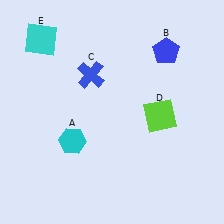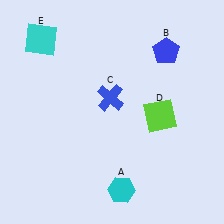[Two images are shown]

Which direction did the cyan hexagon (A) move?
The cyan hexagon (A) moved right.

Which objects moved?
The objects that moved are: the cyan hexagon (A), the blue cross (C).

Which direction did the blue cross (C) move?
The blue cross (C) moved down.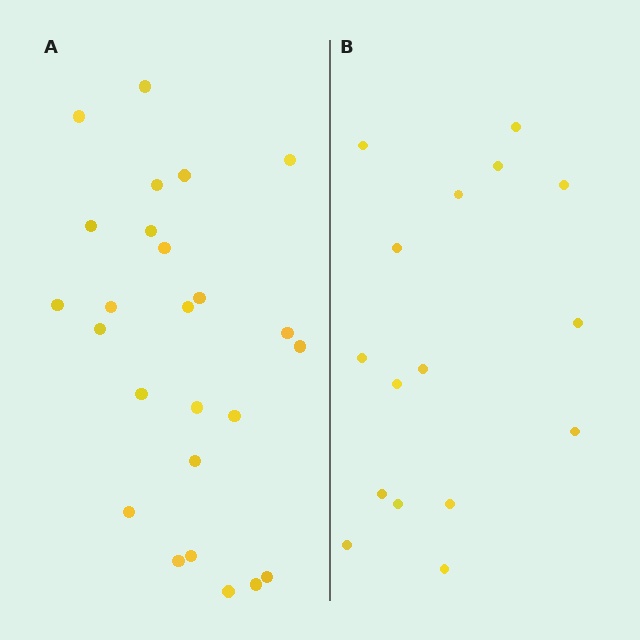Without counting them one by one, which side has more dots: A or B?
Region A (the left region) has more dots.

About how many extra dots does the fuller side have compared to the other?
Region A has roughly 8 or so more dots than region B.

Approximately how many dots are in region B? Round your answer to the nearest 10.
About 20 dots. (The exact count is 16, which rounds to 20.)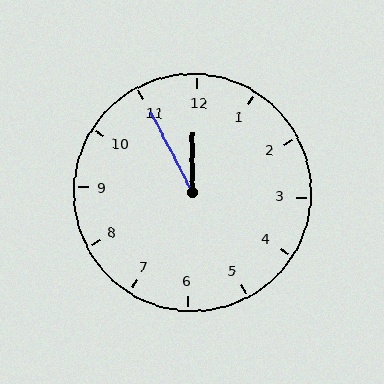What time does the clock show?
11:55.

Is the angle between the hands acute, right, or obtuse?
It is acute.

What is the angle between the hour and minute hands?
Approximately 28 degrees.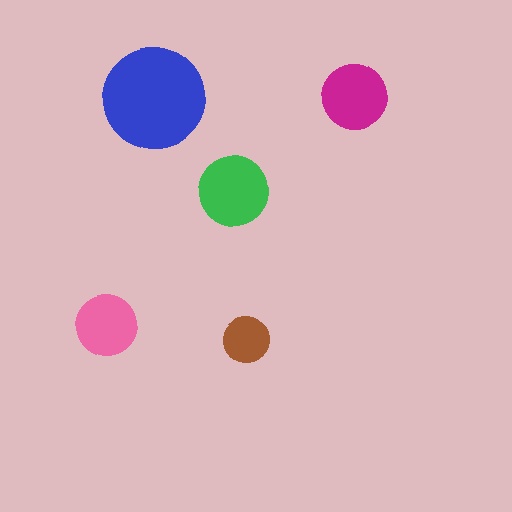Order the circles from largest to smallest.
the blue one, the green one, the magenta one, the pink one, the brown one.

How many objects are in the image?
There are 5 objects in the image.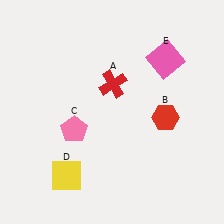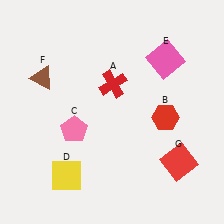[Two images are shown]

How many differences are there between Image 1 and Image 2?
There are 2 differences between the two images.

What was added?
A brown triangle (F), a red square (G) were added in Image 2.